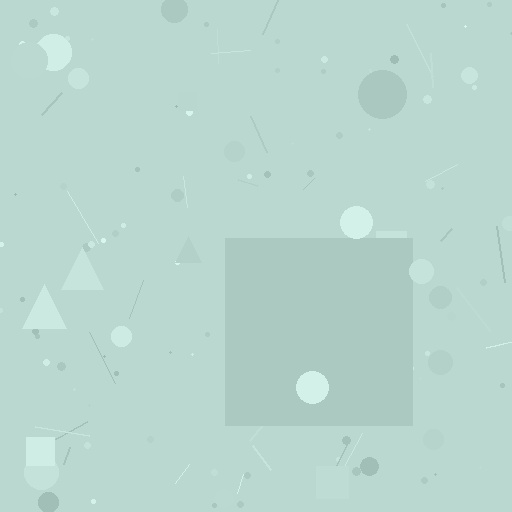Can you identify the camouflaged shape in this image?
The camouflaged shape is a square.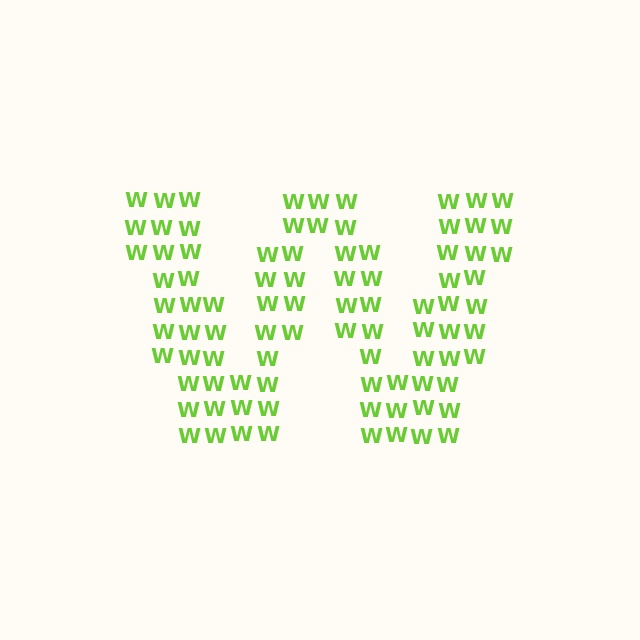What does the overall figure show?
The overall figure shows the letter W.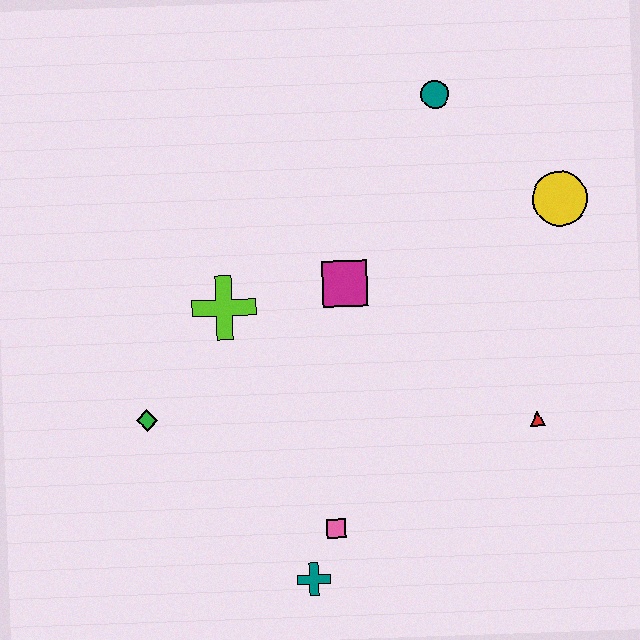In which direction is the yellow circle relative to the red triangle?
The yellow circle is above the red triangle.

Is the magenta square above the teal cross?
Yes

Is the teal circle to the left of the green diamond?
No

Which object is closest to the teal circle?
The yellow circle is closest to the teal circle.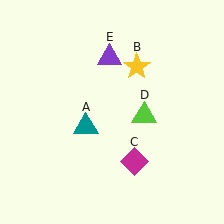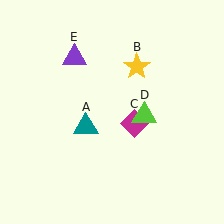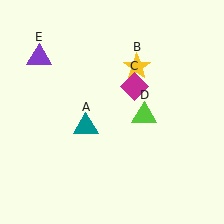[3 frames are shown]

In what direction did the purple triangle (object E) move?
The purple triangle (object E) moved left.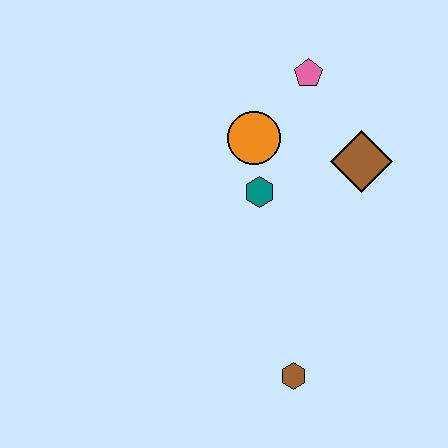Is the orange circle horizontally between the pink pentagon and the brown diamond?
No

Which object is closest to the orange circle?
The teal hexagon is closest to the orange circle.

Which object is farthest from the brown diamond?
The brown hexagon is farthest from the brown diamond.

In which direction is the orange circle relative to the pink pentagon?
The orange circle is below the pink pentagon.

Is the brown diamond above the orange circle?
No